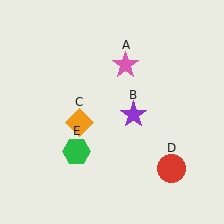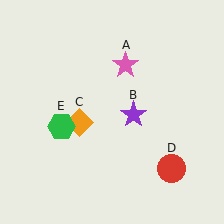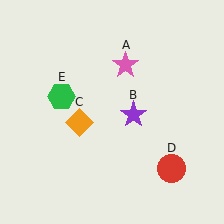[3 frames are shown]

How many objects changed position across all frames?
1 object changed position: green hexagon (object E).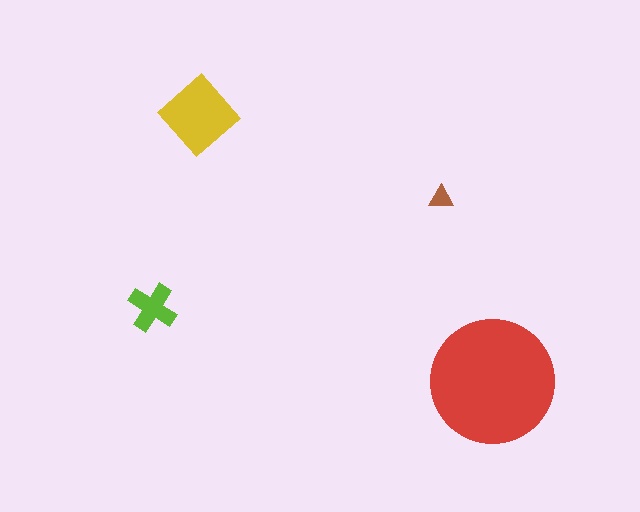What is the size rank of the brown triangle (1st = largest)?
4th.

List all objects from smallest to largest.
The brown triangle, the lime cross, the yellow diamond, the red circle.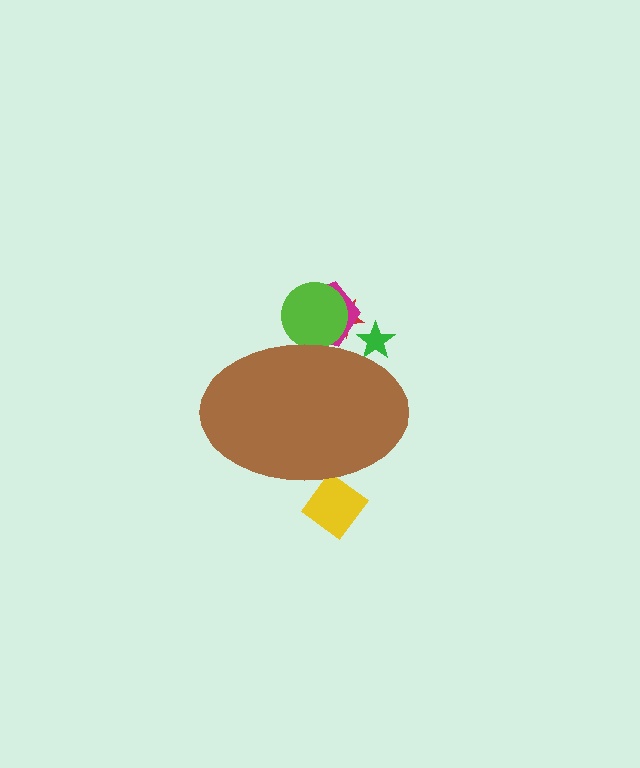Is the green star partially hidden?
Yes, the green star is partially hidden behind the brown ellipse.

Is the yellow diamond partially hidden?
Yes, the yellow diamond is partially hidden behind the brown ellipse.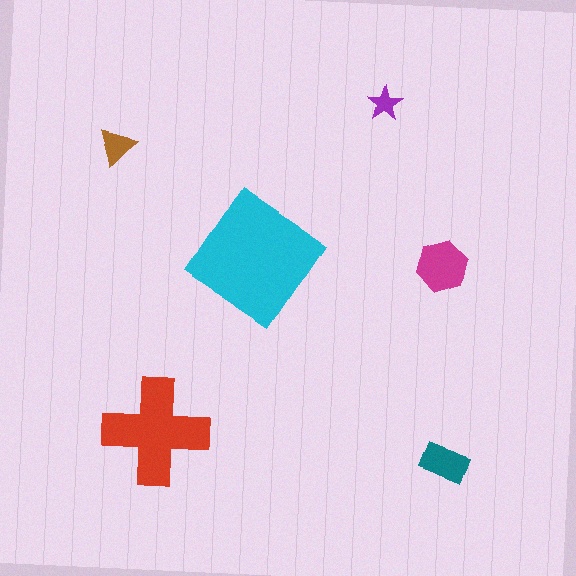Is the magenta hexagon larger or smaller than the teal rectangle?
Larger.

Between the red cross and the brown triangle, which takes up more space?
The red cross.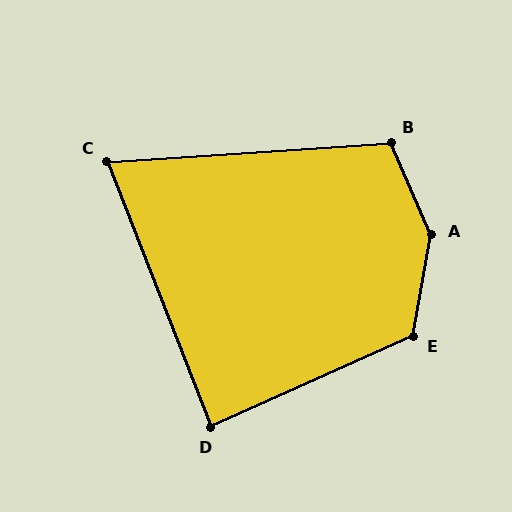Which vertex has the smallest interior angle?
C, at approximately 72 degrees.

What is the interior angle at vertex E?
Approximately 124 degrees (obtuse).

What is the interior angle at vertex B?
Approximately 110 degrees (obtuse).